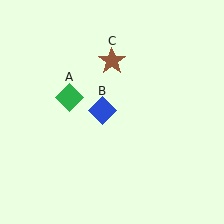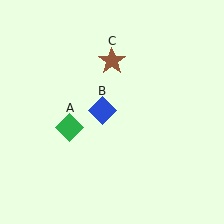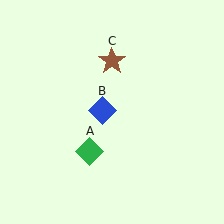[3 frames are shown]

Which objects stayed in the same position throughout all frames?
Blue diamond (object B) and brown star (object C) remained stationary.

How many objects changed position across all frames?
1 object changed position: green diamond (object A).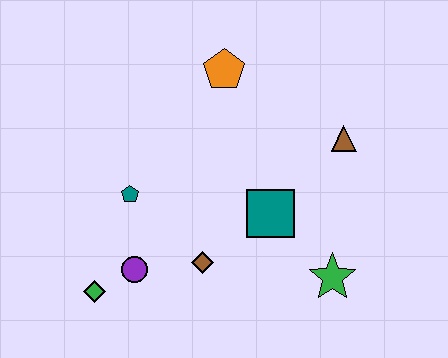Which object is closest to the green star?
The teal square is closest to the green star.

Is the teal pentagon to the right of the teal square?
No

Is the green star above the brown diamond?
No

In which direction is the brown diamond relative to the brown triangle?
The brown diamond is to the left of the brown triangle.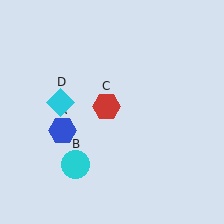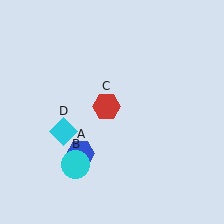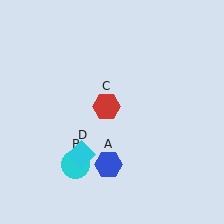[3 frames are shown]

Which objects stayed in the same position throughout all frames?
Cyan circle (object B) and red hexagon (object C) remained stationary.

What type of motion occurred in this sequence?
The blue hexagon (object A), cyan diamond (object D) rotated counterclockwise around the center of the scene.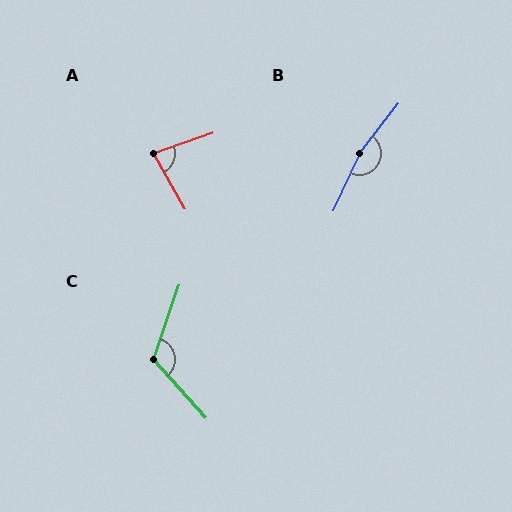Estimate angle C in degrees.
Approximately 119 degrees.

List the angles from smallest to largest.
A (80°), C (119°), B (166°).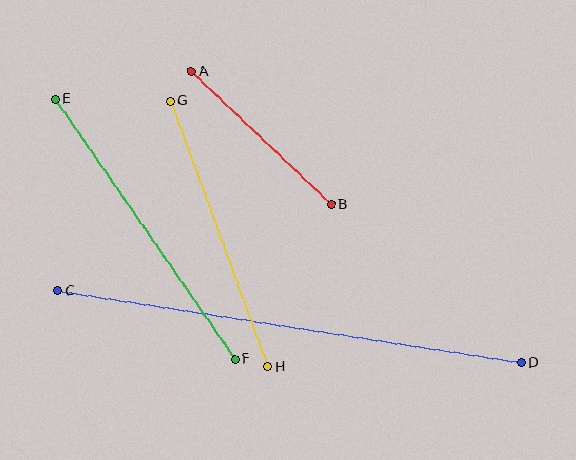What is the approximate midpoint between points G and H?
The midpoint is at approximately (219, 234) pixels.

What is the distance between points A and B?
The distance is approximately 193 pixels.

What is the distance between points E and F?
The distance is approximately 316 pixels.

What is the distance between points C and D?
The distance is approximately 469 pixels.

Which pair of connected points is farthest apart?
Points C and D are farthest apart.